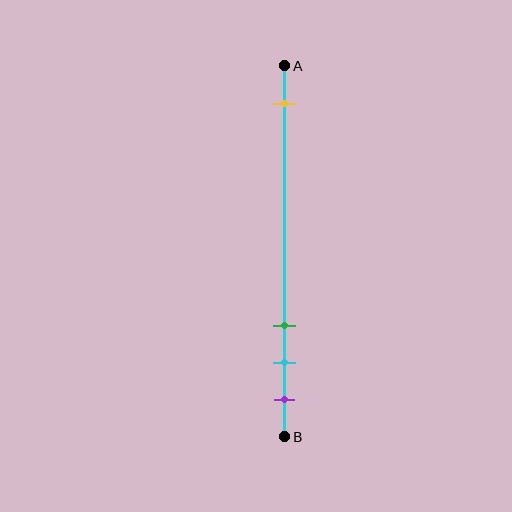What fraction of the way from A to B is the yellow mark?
The yellow mark is approximately 10% (0.1) of the way from A to B.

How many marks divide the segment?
There are 4 marks dividing the segment.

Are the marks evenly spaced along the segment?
No, the marks are not evenly spaced.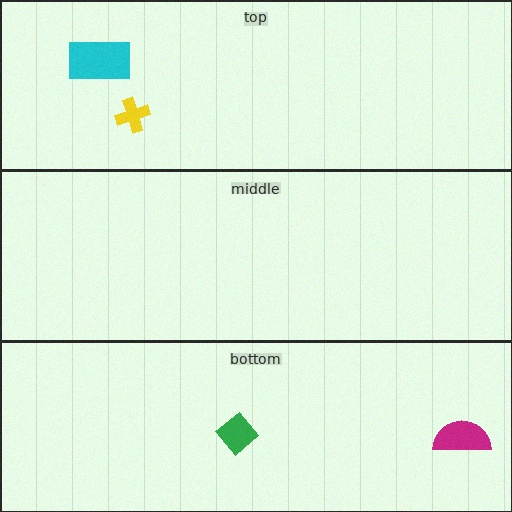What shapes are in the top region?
The cyan rectangle, the yellow cross.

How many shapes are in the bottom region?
2.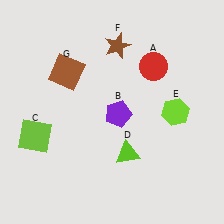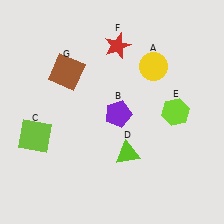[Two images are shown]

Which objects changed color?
A changed from red to yellow. F changed from brown to red.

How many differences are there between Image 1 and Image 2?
There are 2 differences between the two images.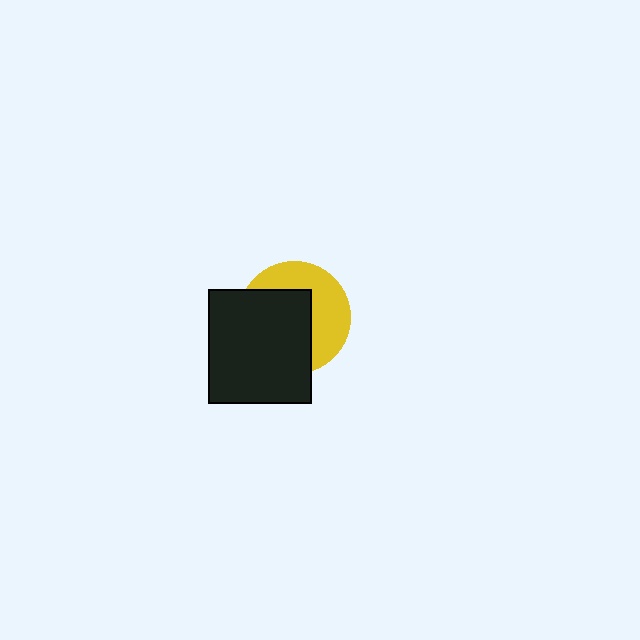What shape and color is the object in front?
The object in front is a black rectangle.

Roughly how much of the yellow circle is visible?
About half of it is visible (roughly 46%).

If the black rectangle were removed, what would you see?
You would see the complete yellow circle.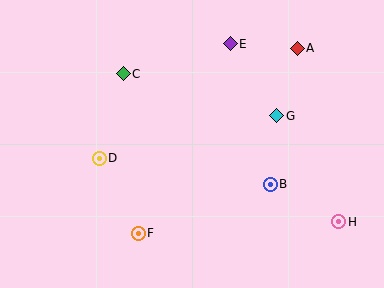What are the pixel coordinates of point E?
Point E is at (230, 44).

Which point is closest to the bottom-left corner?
Point F is closest to the bottom-left corner.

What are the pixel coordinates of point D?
Point D is at (99, 158).